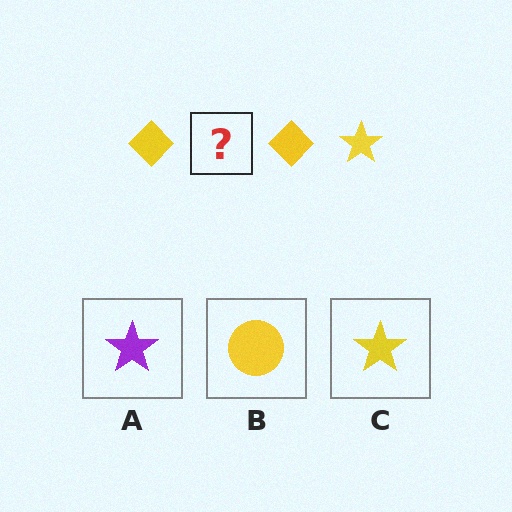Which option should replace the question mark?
Option C.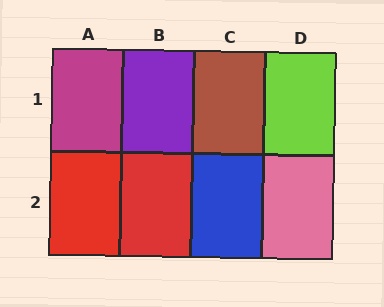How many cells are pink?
1 cell is pink.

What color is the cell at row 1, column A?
Magenta.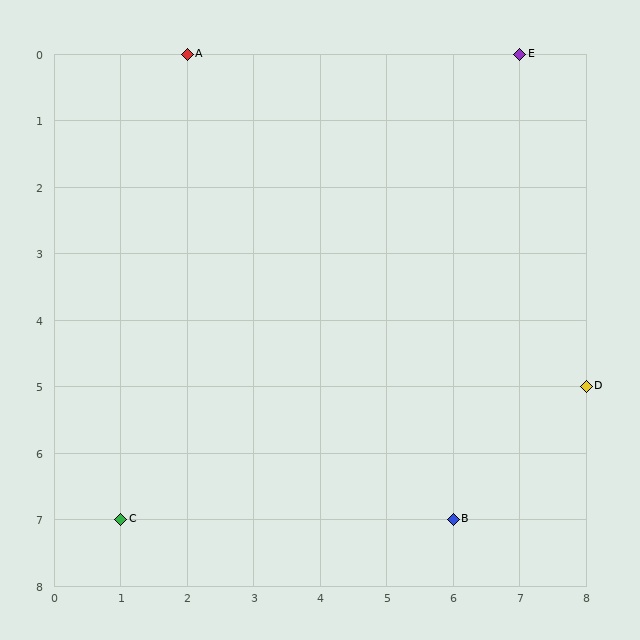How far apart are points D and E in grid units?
Points D and E are 1 column and 5 rows apart (about 5.1 grid units diagonally).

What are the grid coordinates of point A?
Point A is at grid coordinates (2, 0).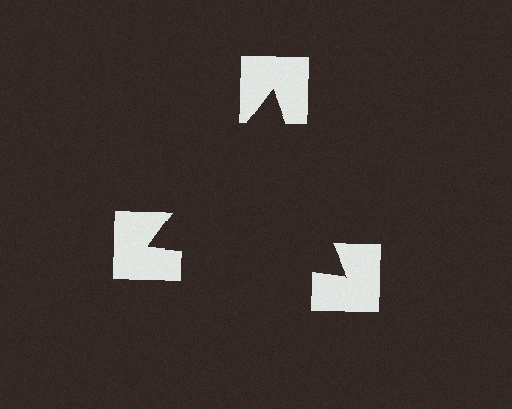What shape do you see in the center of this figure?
An illusory triangle — its edges are inferred from the aligned wedge cuts in the notched squares, not physically drawn.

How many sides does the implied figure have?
3 sides.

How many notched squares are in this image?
There are 3 — one at each vertex of the illusory triangle.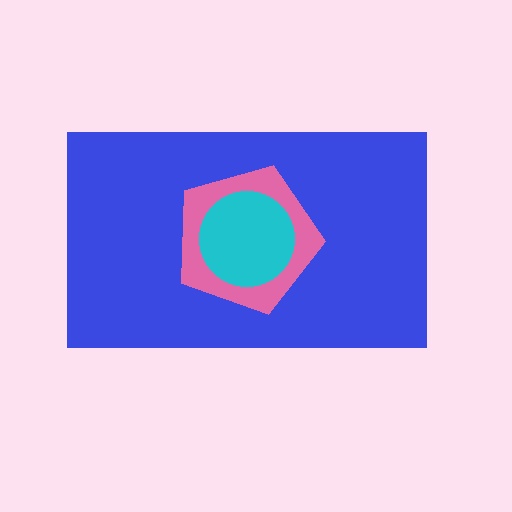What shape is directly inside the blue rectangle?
The pink pentagon.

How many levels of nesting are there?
3.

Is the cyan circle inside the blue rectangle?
Yes.